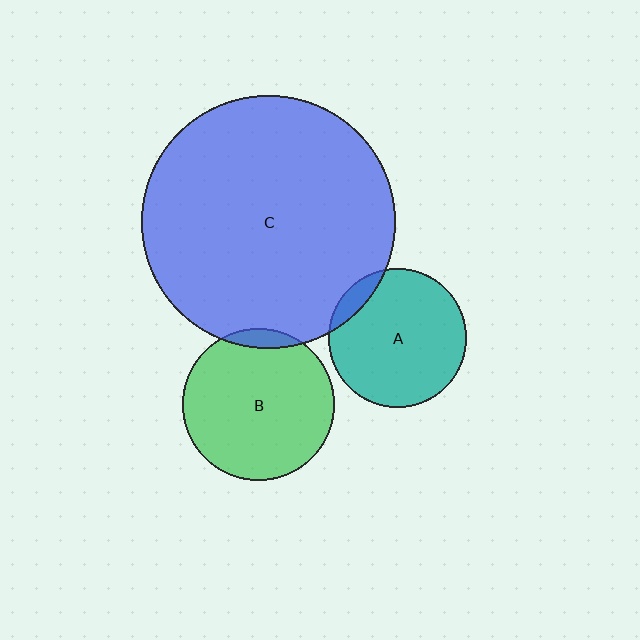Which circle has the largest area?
Circle C (blue).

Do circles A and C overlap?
Yes.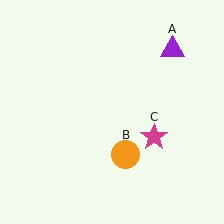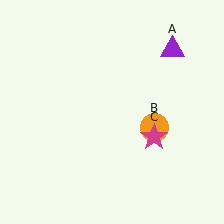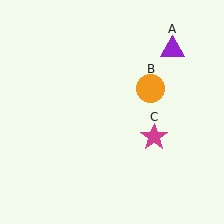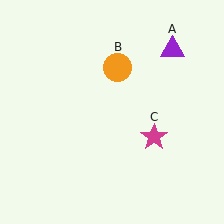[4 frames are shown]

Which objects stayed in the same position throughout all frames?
Purple triangle (object A) and magenta star (object C) remained stationary.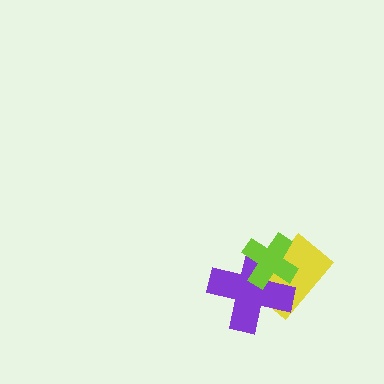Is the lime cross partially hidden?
No, no other shape covers it.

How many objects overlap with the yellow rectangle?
2 objects overlap with the yellow rectangle.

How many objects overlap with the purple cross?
2 objects overlap with the purple cross.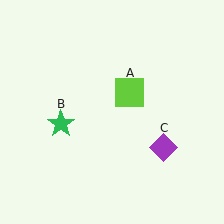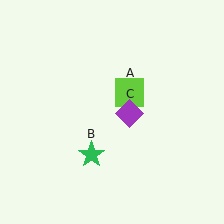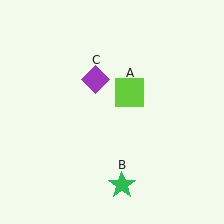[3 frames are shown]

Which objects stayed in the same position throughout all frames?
Lime square (object A) remained stationary.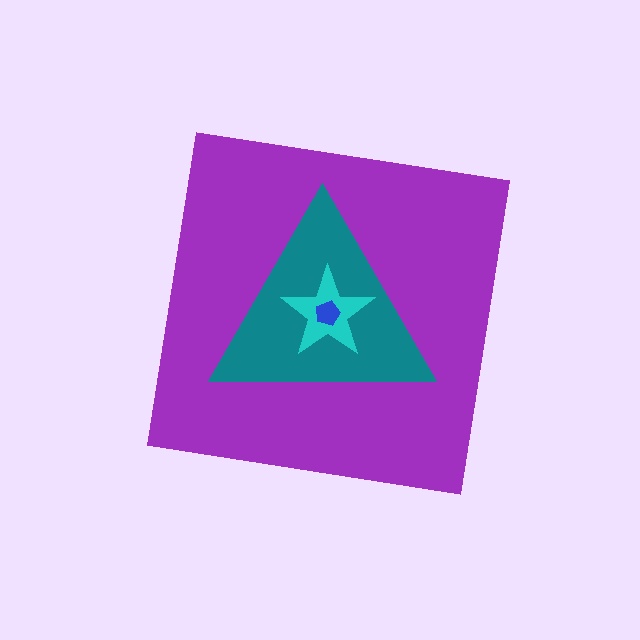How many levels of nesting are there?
4.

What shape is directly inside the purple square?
The teal triangle.